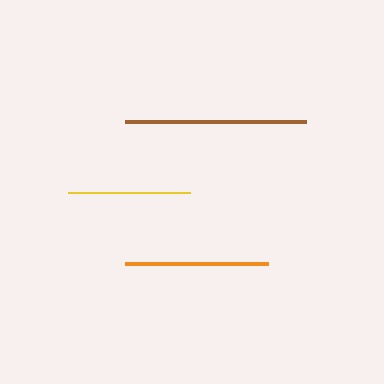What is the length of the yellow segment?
The yellow segment is approximately 122 pixels long.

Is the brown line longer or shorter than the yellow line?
The brown line is longer than the yellow line.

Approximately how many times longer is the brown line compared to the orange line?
The brown line is approximately 1.3 times the length of the orange line.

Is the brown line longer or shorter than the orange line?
The brown line is longer than the orange line.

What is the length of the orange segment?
The orange segment is approximately 144 pixels long.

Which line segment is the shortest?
The yellow line is the shortest at approximately 122 pixels.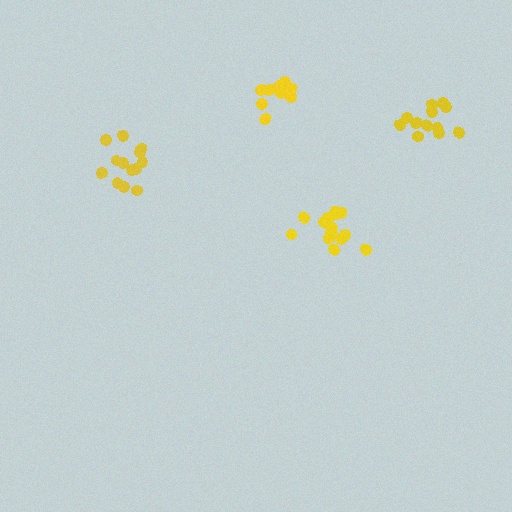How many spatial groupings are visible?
There are 4 spatial groupings.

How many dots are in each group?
Group 1: 13 dots, Group 2: 13 dots, Group 3: 12 dots, Group 4: 15 dots (53 total).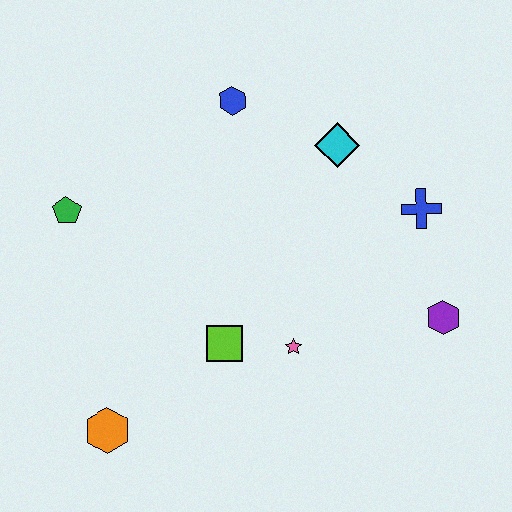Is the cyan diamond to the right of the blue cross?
No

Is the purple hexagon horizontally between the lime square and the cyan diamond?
No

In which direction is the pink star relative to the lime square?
The pink star is to the right of the lime square.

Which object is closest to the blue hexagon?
The cyan diamond is closest to the blue hexagon.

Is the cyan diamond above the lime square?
Yes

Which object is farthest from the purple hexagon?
The green pentagon is farthest from the purple hexagon.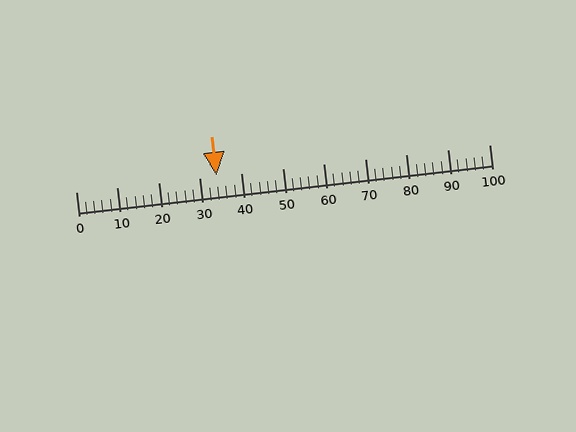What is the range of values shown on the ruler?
The ruler shows values from 0 to 100.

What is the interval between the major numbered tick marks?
The major tick marks are spaced 10 units apart.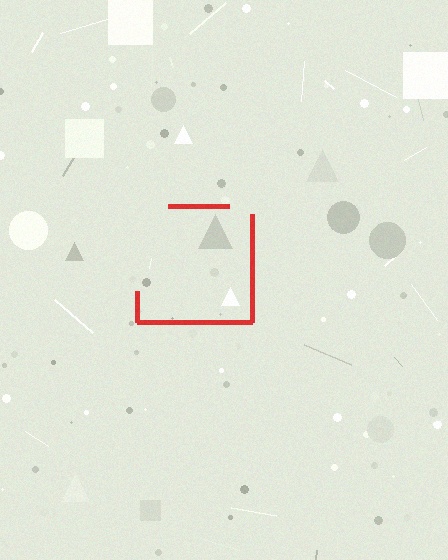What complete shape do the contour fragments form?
The contour fragments form a square.